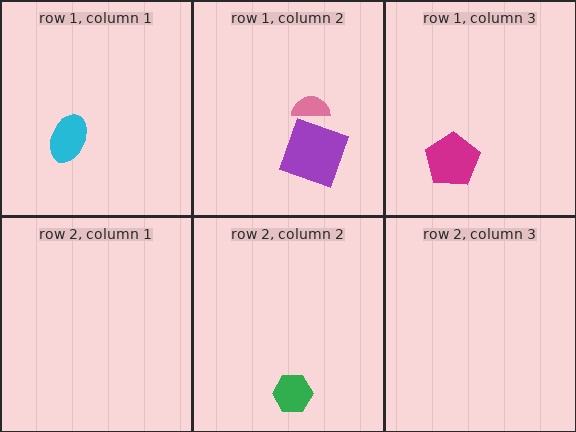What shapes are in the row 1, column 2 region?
The pink semicircle, the purple square.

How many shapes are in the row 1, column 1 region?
1.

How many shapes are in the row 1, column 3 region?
1.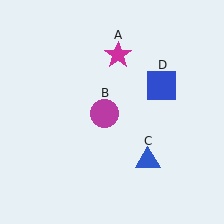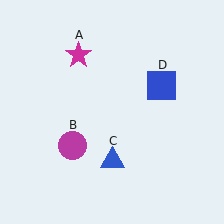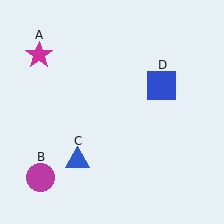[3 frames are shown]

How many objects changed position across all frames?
3 objects changed position: magenta star (object A), magenta circle (object B), blue triangle (object C).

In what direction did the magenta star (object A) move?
The magenta star (object A) moved left.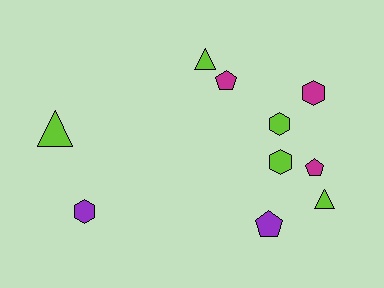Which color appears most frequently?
Lime, with 5 objects.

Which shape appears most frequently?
Hexagon, with 4 objects.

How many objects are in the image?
There are 10 objects.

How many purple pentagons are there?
There is 1 purple pentagon.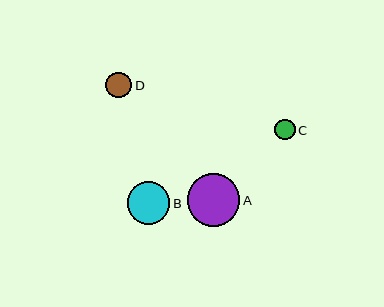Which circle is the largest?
Circle A is the largest with a size of approximately 53 pixels.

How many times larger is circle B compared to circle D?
Circle B is approximately 1.7 times the size of circle D.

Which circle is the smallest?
Circle C is the smallest with a size of approximately 20 pixels.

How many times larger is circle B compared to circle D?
Circle B is approximately 1.7 times the size of circle D.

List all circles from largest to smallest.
From largest to smallest: A, B, D, C.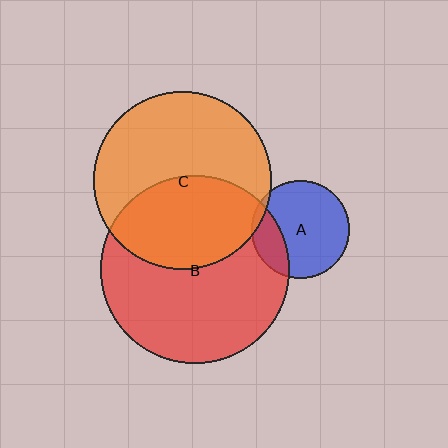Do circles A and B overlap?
Yes.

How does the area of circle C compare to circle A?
Approximately 3.3 times.